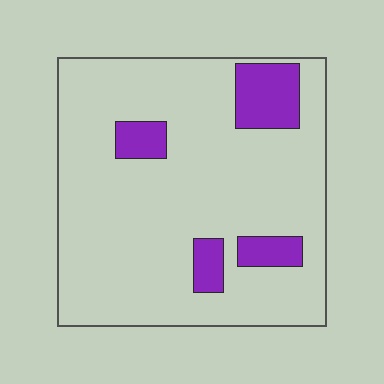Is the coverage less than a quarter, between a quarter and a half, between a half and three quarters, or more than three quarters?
Less than a quarter.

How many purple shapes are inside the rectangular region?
4.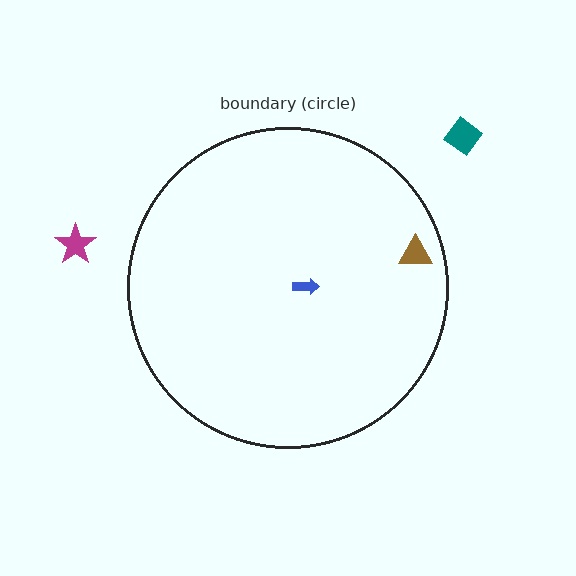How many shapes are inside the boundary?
2 inside, 2 outside.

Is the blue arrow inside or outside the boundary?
Inside.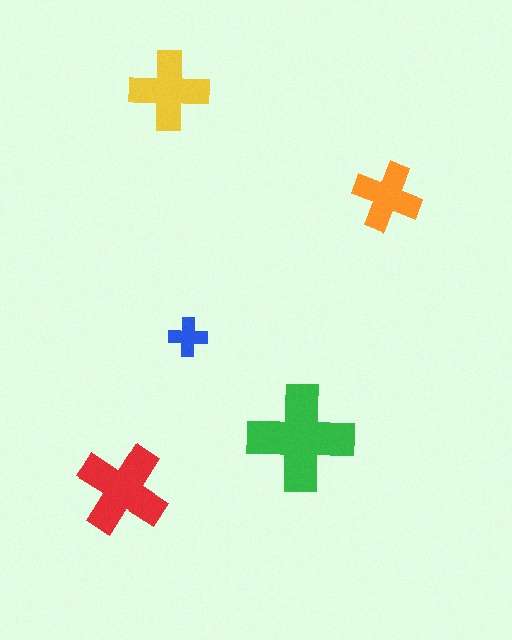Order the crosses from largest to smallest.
the green one, the red one, the yellow one, the orange one, the blue one.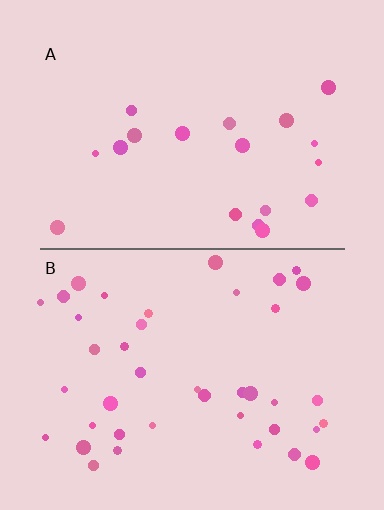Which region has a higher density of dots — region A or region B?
B (the bottom).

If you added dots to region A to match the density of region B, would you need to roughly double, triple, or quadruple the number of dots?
Approximately double.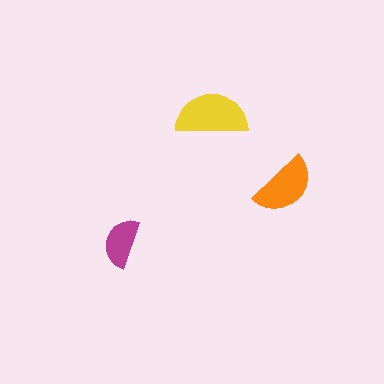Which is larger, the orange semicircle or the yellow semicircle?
The yellow one.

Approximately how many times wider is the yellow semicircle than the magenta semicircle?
About 1.5 times wider.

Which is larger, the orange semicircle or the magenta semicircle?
The orange one.